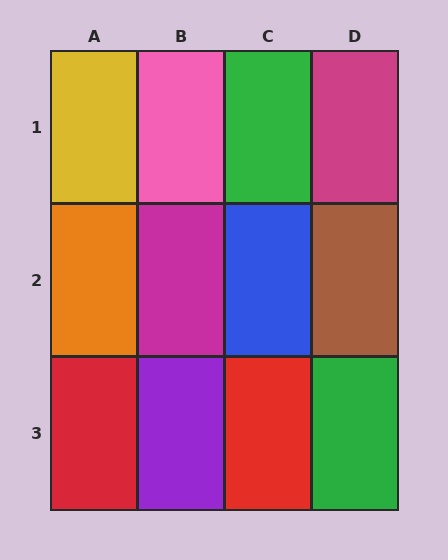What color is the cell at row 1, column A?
Yellow.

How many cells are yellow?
1 cell is yellow.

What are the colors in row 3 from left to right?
Red, purple, red, green.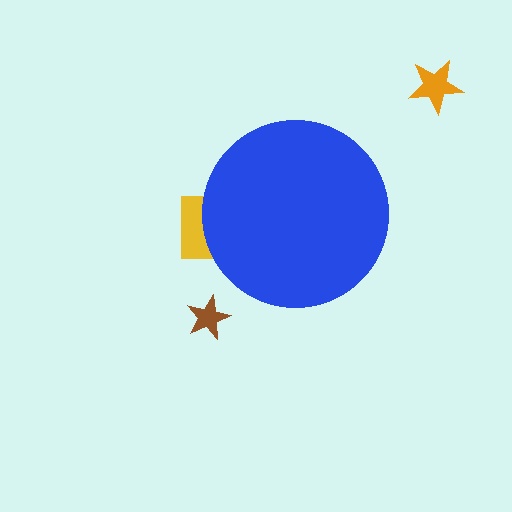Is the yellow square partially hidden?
Yes, the yellow square is partially hidden behind the blue circle.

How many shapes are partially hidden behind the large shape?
1 shape is partially hidden.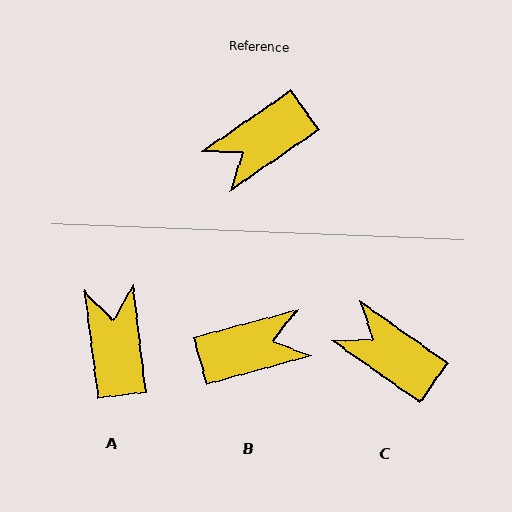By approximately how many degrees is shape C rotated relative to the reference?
Approximately 70 degrees clockwise.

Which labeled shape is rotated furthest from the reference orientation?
B, about 161 degrees away.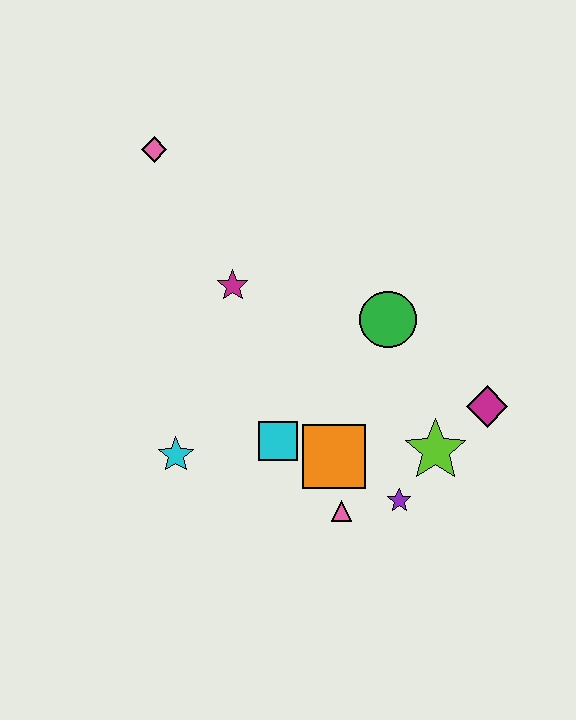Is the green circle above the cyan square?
Yes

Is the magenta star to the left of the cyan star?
No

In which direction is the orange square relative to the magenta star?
The orange square is below the magenta star.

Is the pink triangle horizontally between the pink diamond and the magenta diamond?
Yes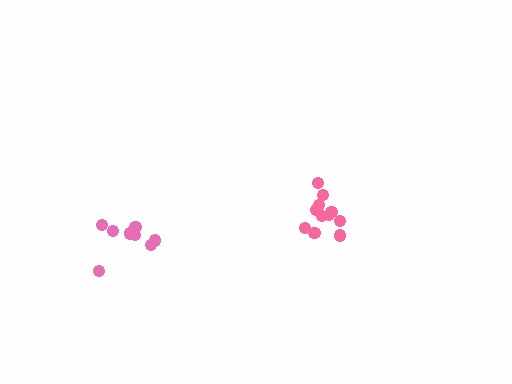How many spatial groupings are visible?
There are 2 spatial groupings.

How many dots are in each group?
Group 1: 11 dots, Group 2: 8 dots (19 total).